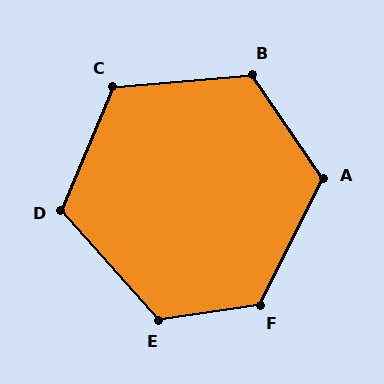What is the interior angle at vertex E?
Approximately 123 degrees (obtuse).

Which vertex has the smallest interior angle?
D, at approximately 116 degrees.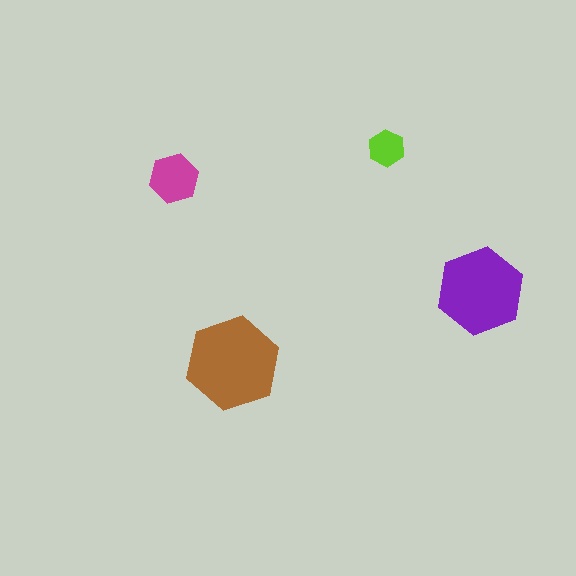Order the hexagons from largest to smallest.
the brown one, the purple one, the magenta one, the lime one.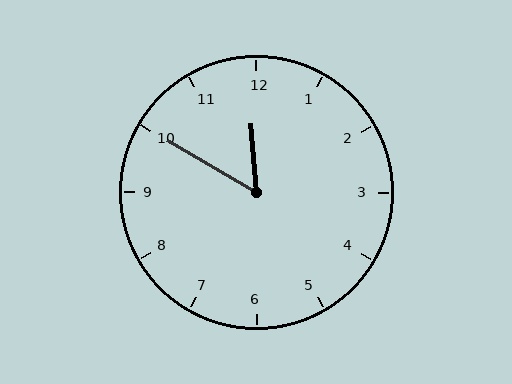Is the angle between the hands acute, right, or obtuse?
It is acute.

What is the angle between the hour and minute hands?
Approximately 55 degrees.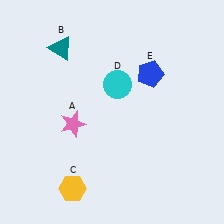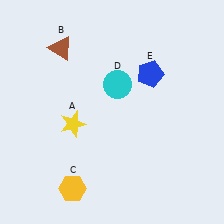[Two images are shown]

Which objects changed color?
A changed from pink to yellow. B changed from teal to brown.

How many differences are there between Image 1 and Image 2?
There are 2 differences between the two images.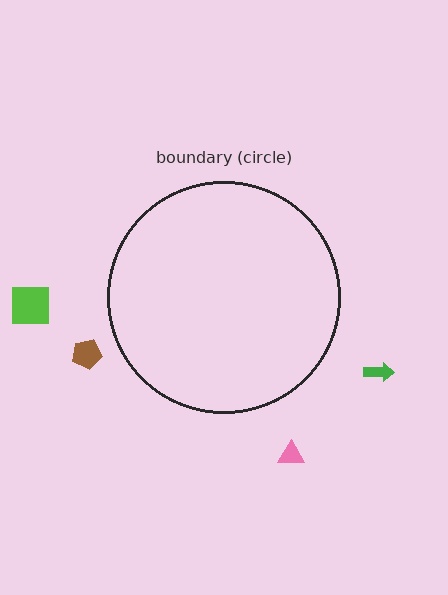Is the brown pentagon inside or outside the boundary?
Outside.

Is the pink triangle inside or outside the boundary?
Outside.